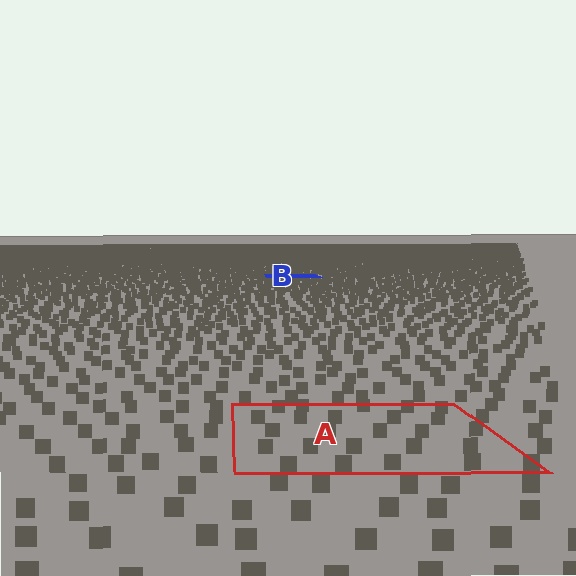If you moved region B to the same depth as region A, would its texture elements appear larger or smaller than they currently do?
They would appear larger. At a closer depth, the same texture elements are projected at a bigger on-screen size.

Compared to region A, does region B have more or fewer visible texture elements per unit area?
Region B has more texture elements per unit area — they are packed more densely because it is farther away.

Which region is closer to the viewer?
Region A is closer. The texture elements there are larger and more spread out.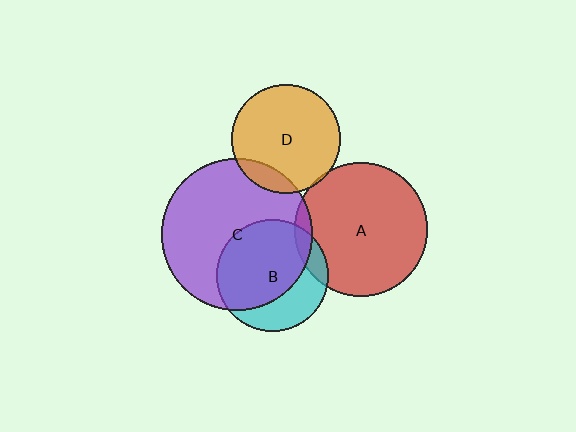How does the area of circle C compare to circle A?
Approximately 1.3 times.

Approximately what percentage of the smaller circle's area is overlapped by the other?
Approximately 5%.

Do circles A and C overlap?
Yes.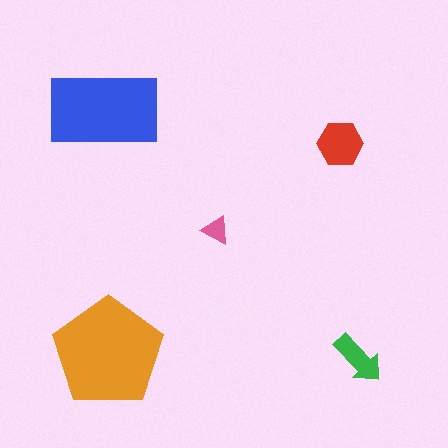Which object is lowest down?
The green arrow is bottommost.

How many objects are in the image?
There are 5 objects in the image.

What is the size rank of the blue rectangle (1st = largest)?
2nd.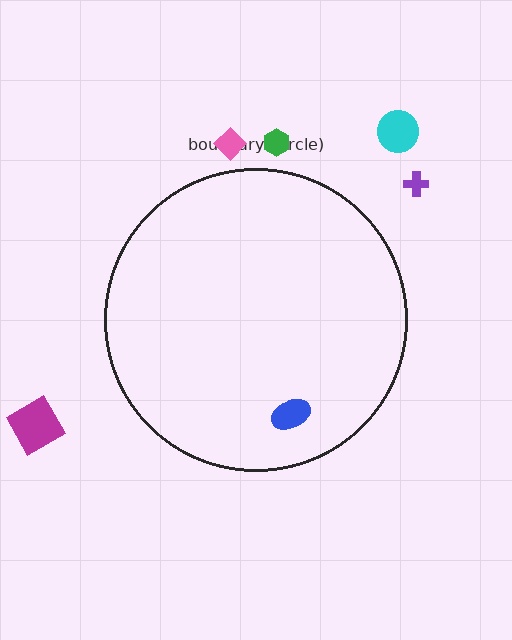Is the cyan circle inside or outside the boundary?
Outside.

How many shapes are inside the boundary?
1 inside, 5 outside.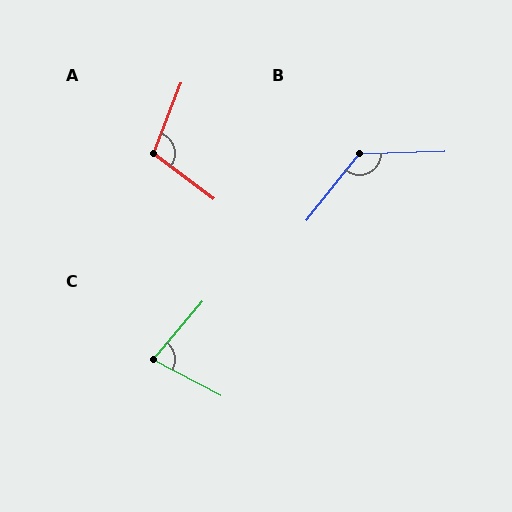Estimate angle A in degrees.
Approximately 106 degrees.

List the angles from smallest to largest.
C (78°), A (106°), B (130°).